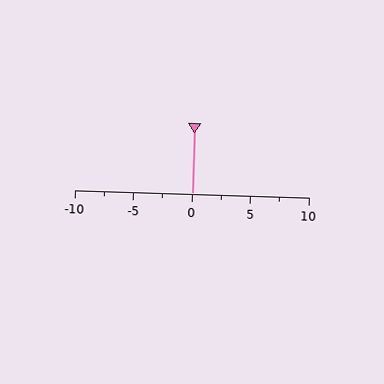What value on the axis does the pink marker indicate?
The marker indicates approximately 0.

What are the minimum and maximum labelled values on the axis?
The axis runs from -10 to 10.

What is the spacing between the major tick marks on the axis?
The major ticks are spaced 5 apart.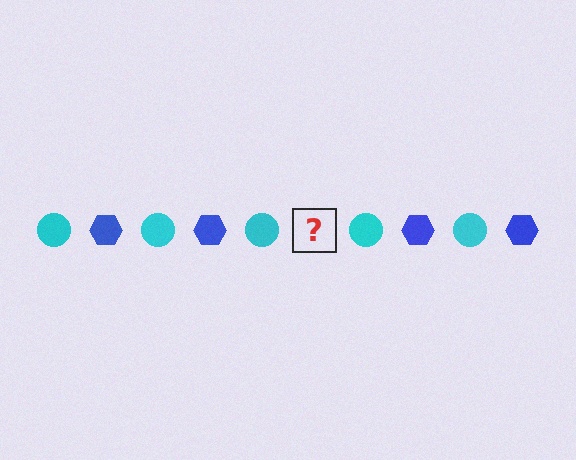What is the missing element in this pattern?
The missing element is a blue hexagon.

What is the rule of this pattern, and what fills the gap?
The rule is that the pattern alternates between cyan circle and blue hexagon. The gap should be filled with a blue hexagon.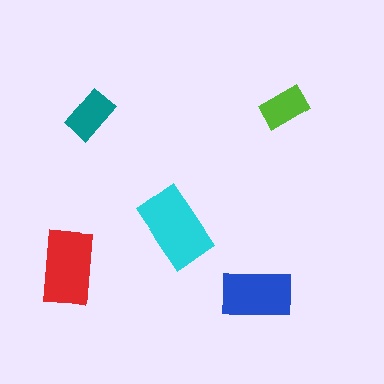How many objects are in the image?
There are 5 objects in the image.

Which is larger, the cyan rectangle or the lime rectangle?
The cyan one.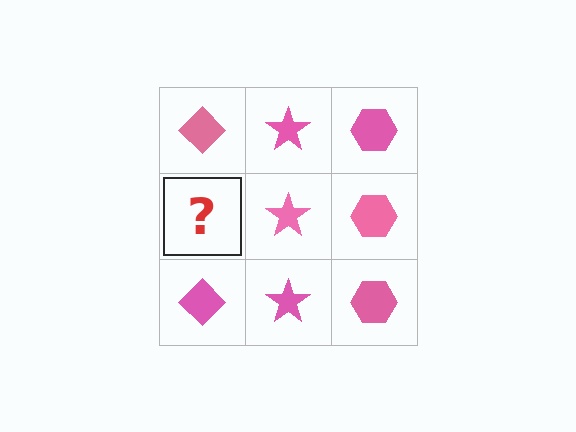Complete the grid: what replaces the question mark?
The question mark should be replaced with a pink diamond.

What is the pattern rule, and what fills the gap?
The rule is that each column has a consistent shape. The gap should be filled with a pink diamond.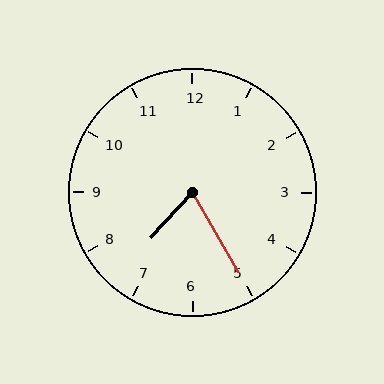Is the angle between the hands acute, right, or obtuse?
It is acute.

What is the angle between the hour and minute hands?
Approximately 72 degrees.